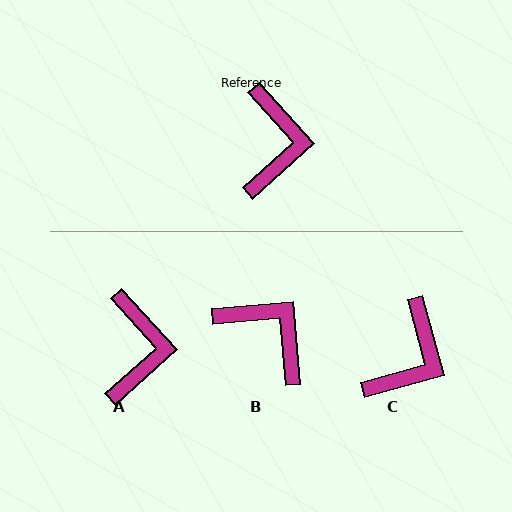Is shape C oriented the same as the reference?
No, it is off by about 27 degrees.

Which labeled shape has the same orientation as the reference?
A.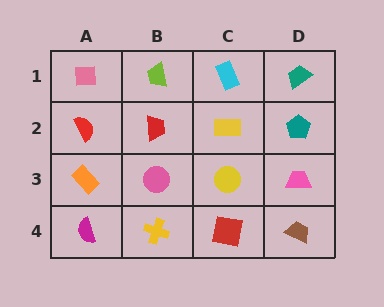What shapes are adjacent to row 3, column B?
A red trapezoid (row 2, column B), a yellow cross (row 4, column B), an orange rectangle (row 3, column A), a yellow circle (row 3, column C).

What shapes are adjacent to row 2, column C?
A cyan rectangle (row 1, column C), a yellow circle (row 3, column C), a red trapezoid (row 2, column B), a teal pentagon (row 2, column D).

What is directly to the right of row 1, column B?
A cyan rectangle.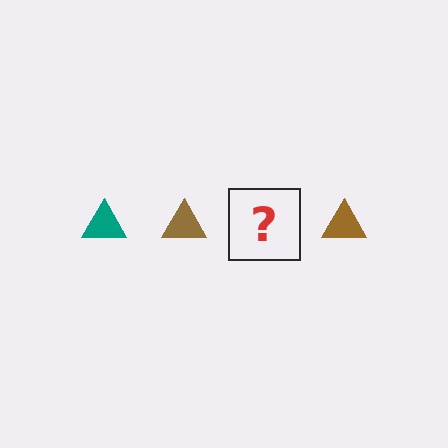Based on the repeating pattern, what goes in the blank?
The blank should be a teal triangle.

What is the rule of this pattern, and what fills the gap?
The rule is that the pattern cycles through teal, brown triangles. The gap should be filled with a teal triangle.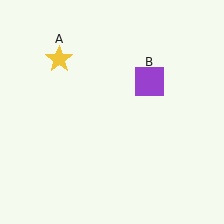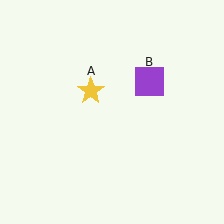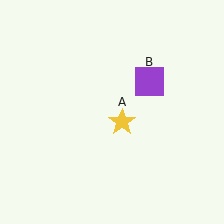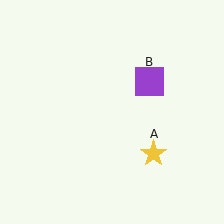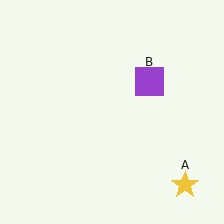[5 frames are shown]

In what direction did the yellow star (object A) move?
The yellow star (object A) moved down and to the right.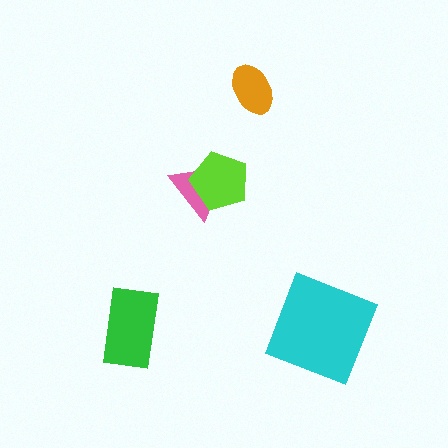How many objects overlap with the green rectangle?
0 objects overlap with the green rectangle.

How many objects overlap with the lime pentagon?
1 object overlaps with the lime pentagon.